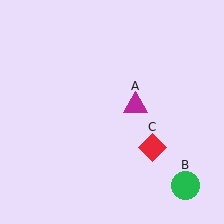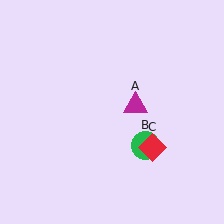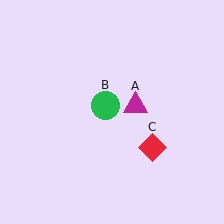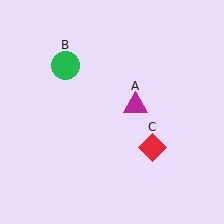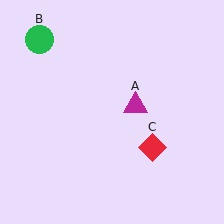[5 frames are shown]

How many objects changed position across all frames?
1 object changed position: green circle (object B).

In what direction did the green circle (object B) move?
The green circle (object B) moved up and to the left.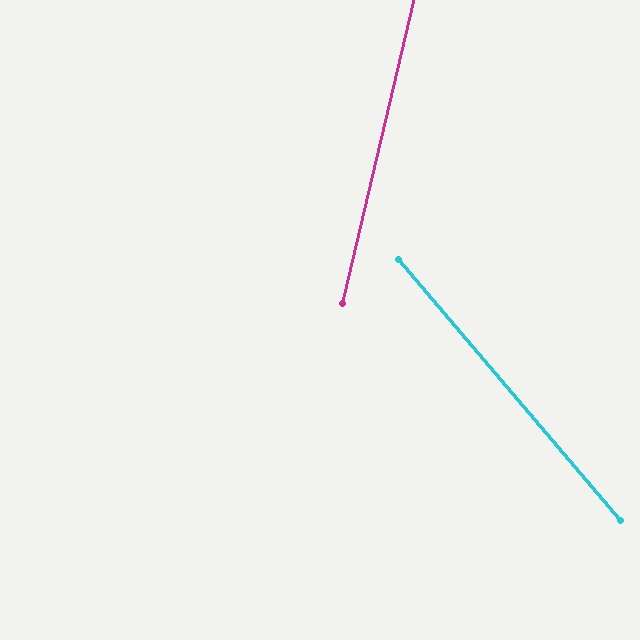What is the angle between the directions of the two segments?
Approximately 54 degrees.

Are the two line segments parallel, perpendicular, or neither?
Neither parallel nor perpendicular — they differ by about 54°.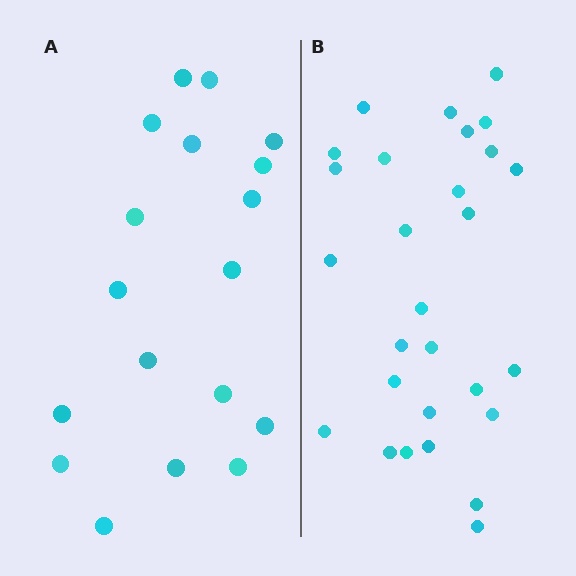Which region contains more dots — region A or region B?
Region B (the right region) has more dots.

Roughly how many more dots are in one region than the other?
Region B has roughly 10 or so more dots than region A.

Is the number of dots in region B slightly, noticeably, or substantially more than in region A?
Region B has substantially more. The ratio is roughly 1.6 to 1.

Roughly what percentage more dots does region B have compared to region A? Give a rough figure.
About 55% more.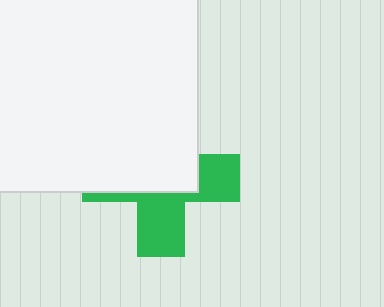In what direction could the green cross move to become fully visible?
The green cross could move down. That would shift it out from behind the white square entirely.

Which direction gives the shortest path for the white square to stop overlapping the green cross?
Moving up gives the shortest separation.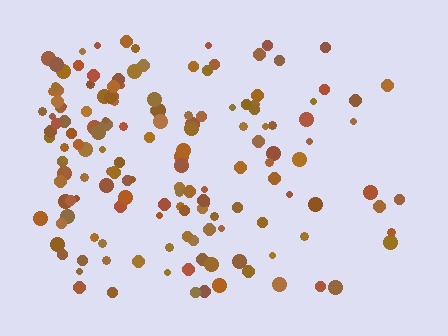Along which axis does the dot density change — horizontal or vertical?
Horizontal.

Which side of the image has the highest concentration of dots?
The left.